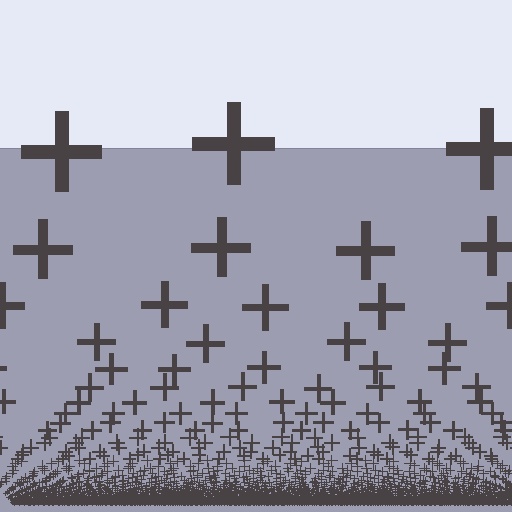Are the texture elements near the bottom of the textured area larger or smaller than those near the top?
Smaller. The gradient is inverted — elements near the bottom are smaller and denser.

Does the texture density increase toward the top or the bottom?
Density increases toward the bottom.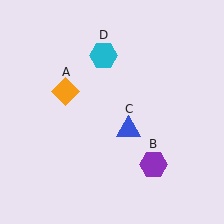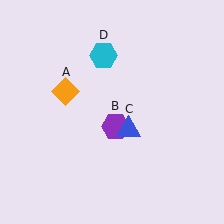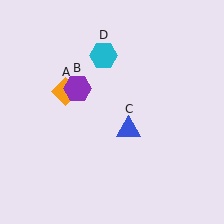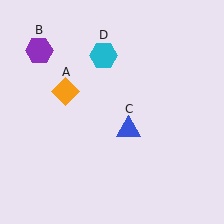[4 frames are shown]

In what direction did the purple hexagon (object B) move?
The purple hexagon (object B) moved up and to the left.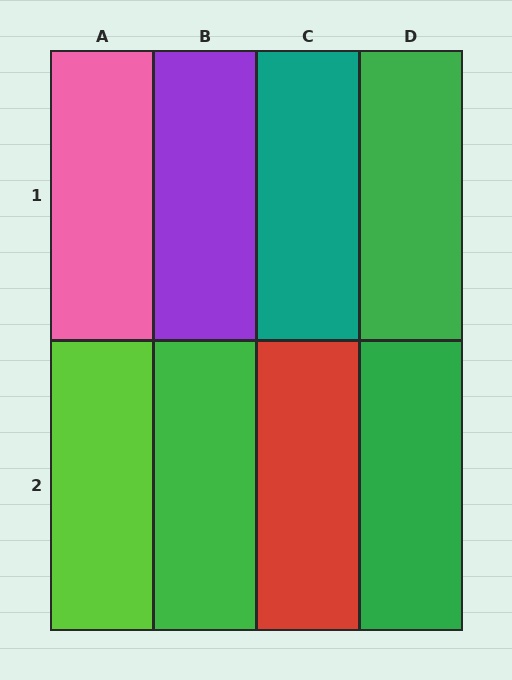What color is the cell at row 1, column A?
Pink.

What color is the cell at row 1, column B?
Purple.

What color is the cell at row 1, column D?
Green.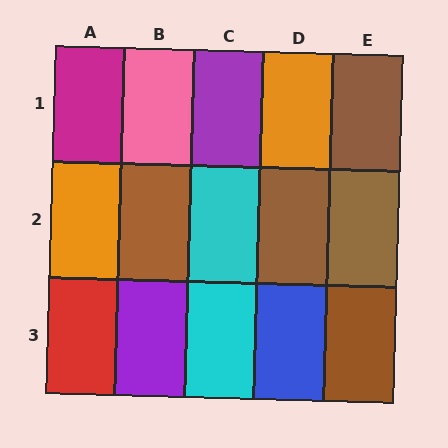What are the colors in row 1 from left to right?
Magenta, pink, purple, orange, brown.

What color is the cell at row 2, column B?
Brown.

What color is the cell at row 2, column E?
Brown.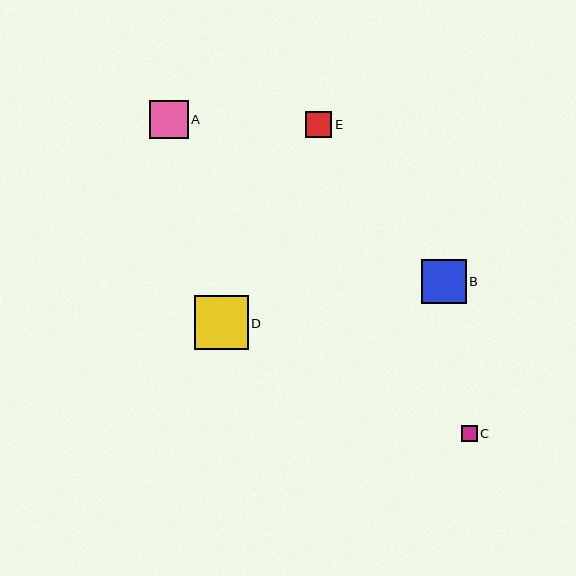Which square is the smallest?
Square C is the smallest with a size of approximately 16 pixels.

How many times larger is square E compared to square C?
Square E is approximately 1.7 times the size of square C.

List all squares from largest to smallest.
From largest to smallest: D, B, A, E, C.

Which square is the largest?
Square D is the largest with a size of approximately 54 pixels.